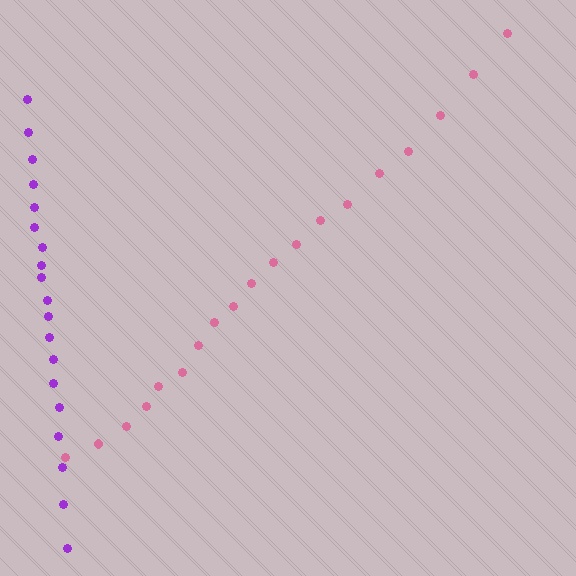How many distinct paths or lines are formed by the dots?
There are 2 distinct paths.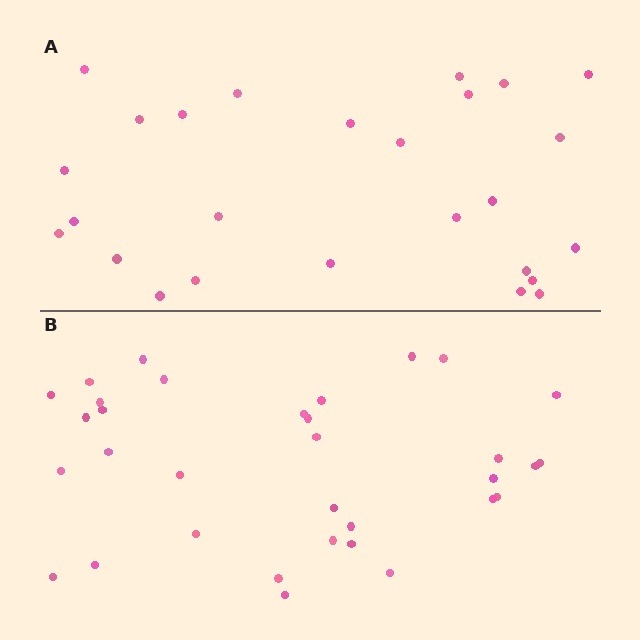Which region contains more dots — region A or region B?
Region B (the bottom region) has more dots.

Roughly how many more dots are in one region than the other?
Region B has roughly 8 or so more dots than region A.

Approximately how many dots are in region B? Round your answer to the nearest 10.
About 30 dots. (The exact count is 33, which rounds to 30.)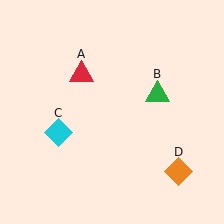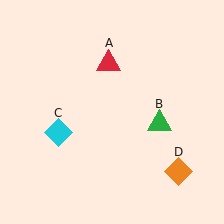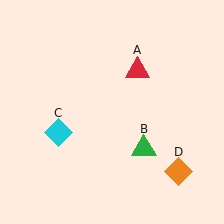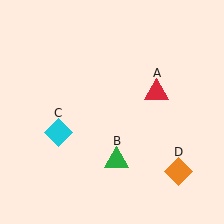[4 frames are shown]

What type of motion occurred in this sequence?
The red triangle (object A), green triangle (object B) rotated clockwise around the center of the scene.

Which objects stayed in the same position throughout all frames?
Cyan diamond (object C) and orange diamond (object D) remained stationary.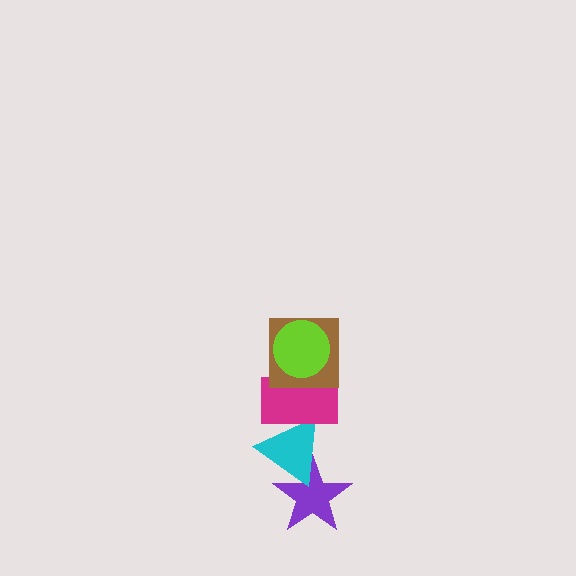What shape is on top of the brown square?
The lime circle is on top of the brown square.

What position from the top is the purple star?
The purple star is 5th from the top.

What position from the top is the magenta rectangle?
The magenta rectangle is 3rd from the top.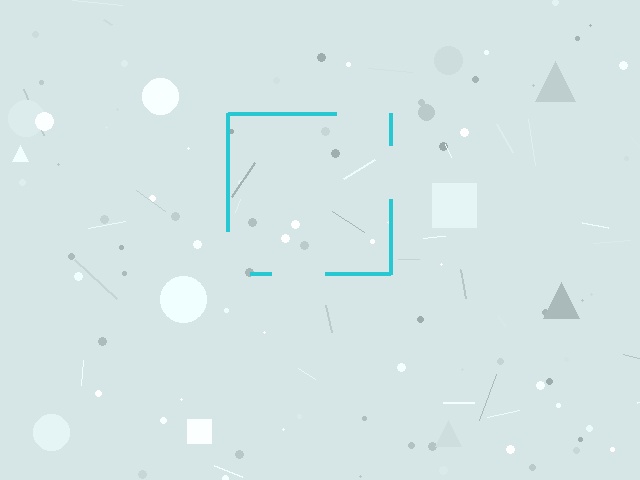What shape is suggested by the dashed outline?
The dashed outline suggests a square.